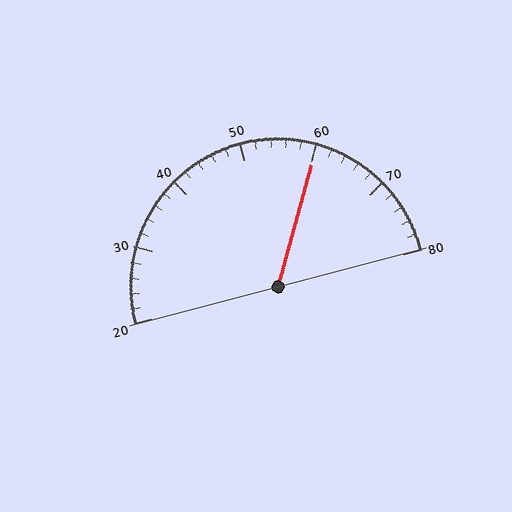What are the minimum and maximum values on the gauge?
The gauge ranges from 20 to 80.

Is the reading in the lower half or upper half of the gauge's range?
The reading is in the upper half of the range (20 to 80).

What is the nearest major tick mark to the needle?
The nearest major tick mark is 60.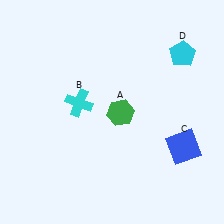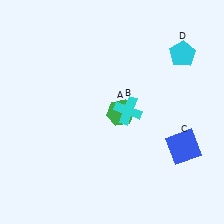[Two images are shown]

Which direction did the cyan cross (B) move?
The cyan cross (B) moved right.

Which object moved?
The cyan cross (B) moved right.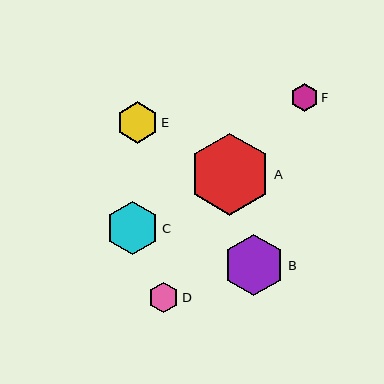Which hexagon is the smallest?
Hexagon F is the smallest with a size of approximately 28 pixels.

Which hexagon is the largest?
Hexagon A is the largest with a size of approximately 82 pixels.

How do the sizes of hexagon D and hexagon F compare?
Hexagon D and hexagon F are approximately the same size.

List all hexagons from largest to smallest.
From largest to smallest: A, B, C, E, D, F.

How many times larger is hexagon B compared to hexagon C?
Hexagon B is approximately 1.2 times the size of hexagon C.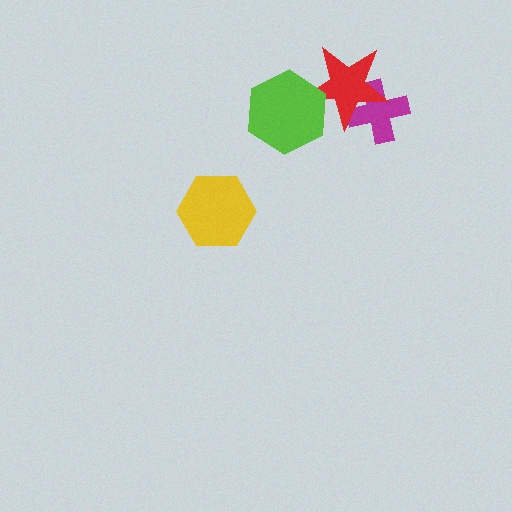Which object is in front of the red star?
The lime hexagon is in front of the red star.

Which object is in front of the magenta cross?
The red star is in front of the magenta cross.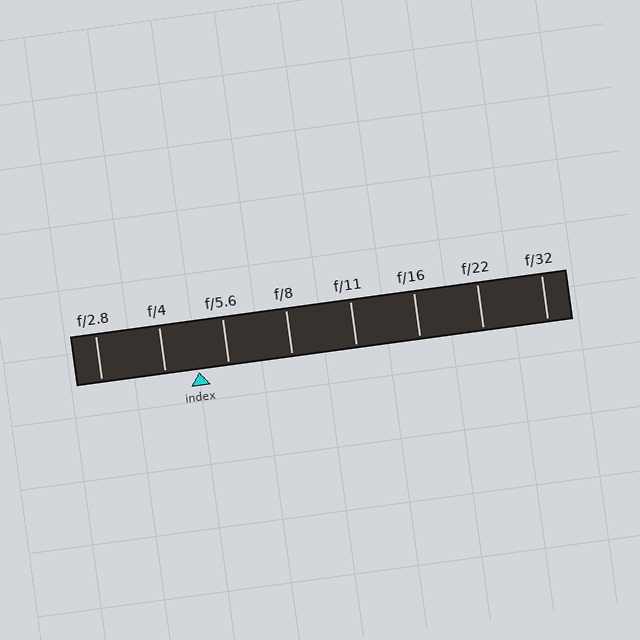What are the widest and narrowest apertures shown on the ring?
The widest aperture shown is f/2.8 and the narrowest is f/32.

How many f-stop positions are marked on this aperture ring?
There are 8 f-stop positions marked.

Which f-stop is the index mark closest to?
The index mark is closest to f/5.6.